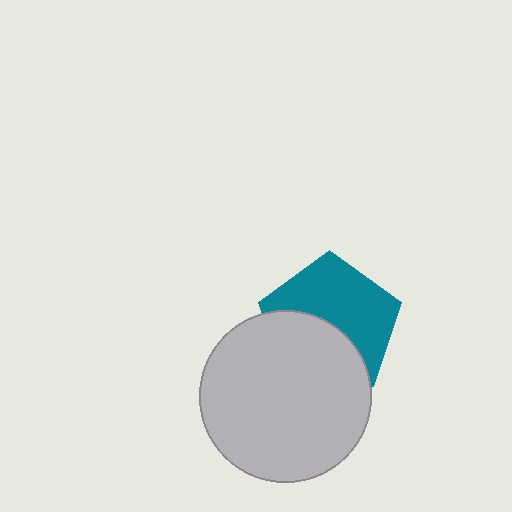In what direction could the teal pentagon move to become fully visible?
The teal pentagon could move up. That would shift it out from behind the light gray circle entirely.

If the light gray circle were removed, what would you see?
You would see the complete teal pentagon.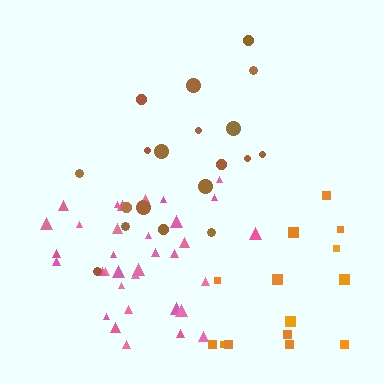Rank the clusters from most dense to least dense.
pink, brown, orange.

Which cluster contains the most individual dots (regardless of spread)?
Pink (35).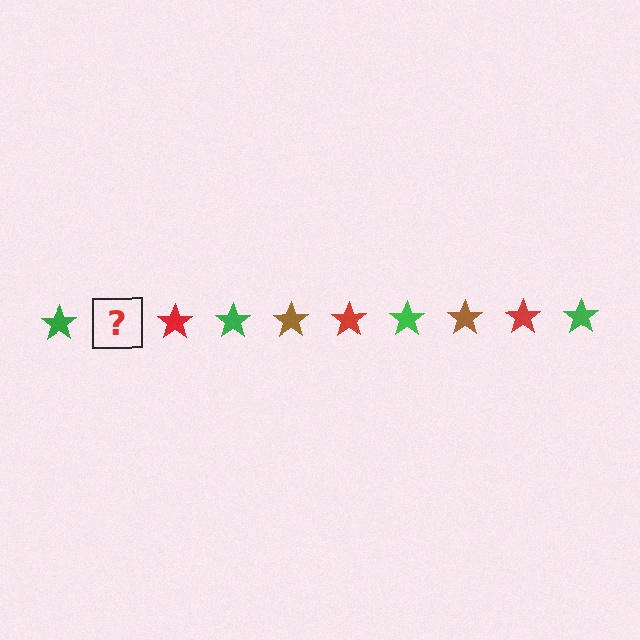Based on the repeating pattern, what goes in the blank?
The blank should be a brown star.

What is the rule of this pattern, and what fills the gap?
The rule is that the pattern cycles through green, brown, red stars. The gap should be filled with a brown star.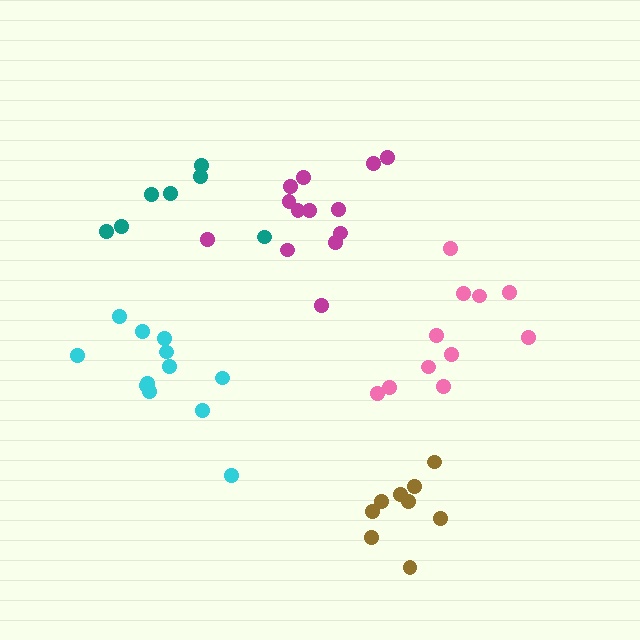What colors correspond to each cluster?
The clusters are colored: magenta, pink, cyan, brown, teal.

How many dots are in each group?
Group 1: 13 dots, Group 2: 11 dots, Group 3: 12 dots, Group 4: 9 dots, Group 5: 7 dots (52 total).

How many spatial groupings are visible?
There are 5 spatial groupings.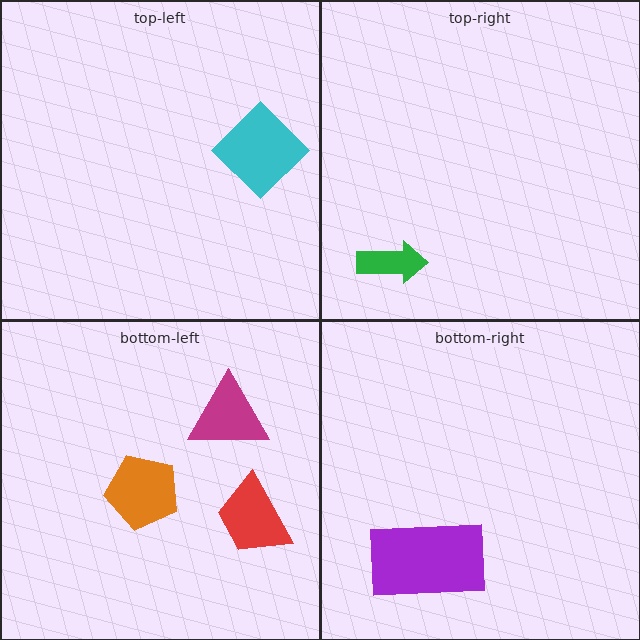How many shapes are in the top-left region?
1.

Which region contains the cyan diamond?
The top-left region.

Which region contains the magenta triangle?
The bottom-left region.